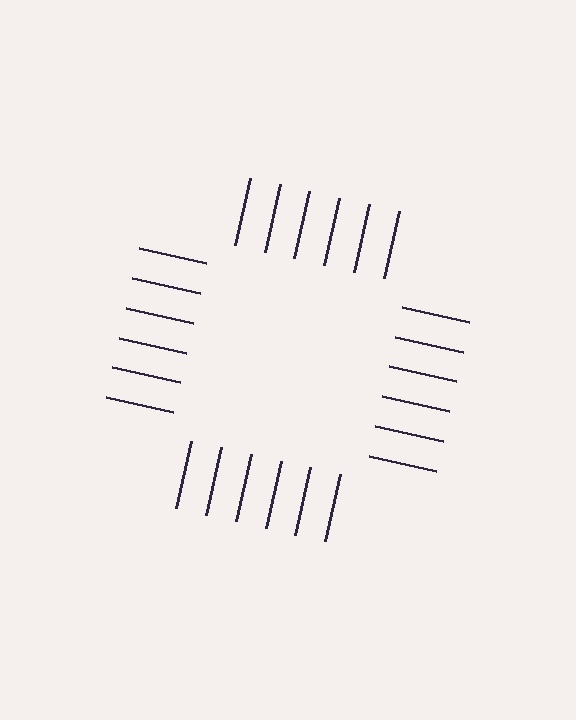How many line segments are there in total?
24 — 6 along each of the 4 edges.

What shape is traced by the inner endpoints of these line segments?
An illusory square — the line segments terminate on its edges but no continuous stroke is drawn.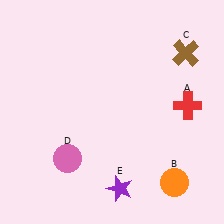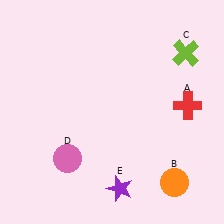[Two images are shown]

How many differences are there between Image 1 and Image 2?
There is 1 difference between the two images.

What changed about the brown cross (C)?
In Image 1, C is brown. In Image 2, it changed to lime.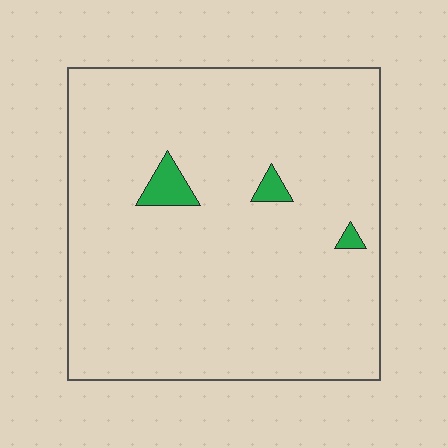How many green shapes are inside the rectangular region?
3.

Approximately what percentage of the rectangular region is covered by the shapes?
Approximately 5%.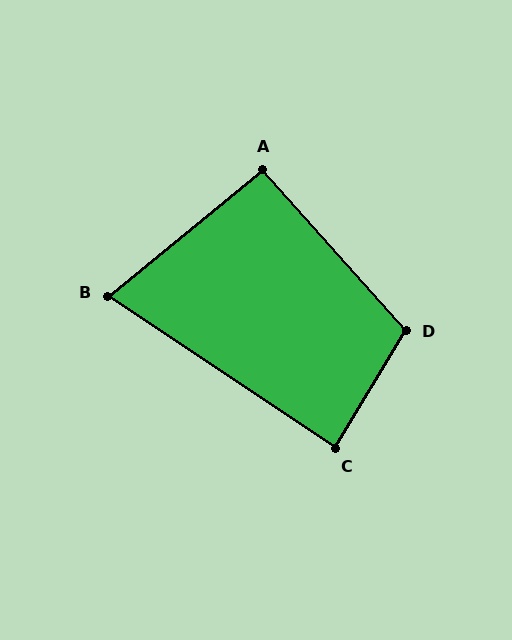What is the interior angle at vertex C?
Approximately 87 degrees (approximately right).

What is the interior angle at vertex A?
Approximately 93 degrees (approximately right).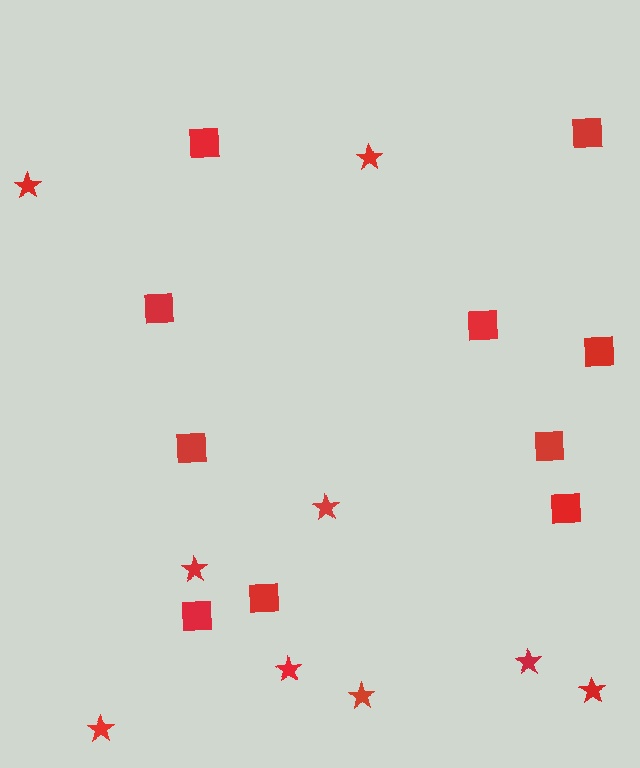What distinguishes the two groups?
There are 2 groups: one group of stars (9) and one group of squares (10).